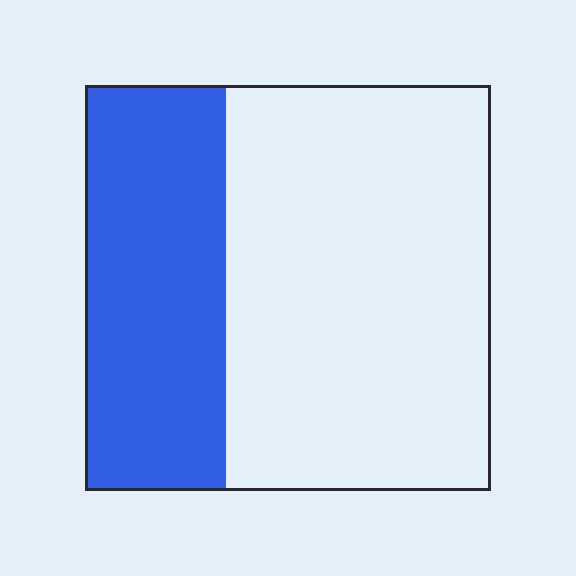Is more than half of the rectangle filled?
No.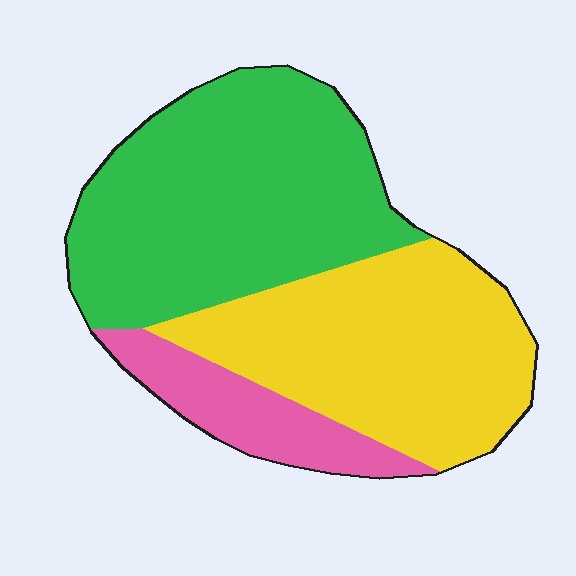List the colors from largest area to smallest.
From largest to smallest: green, yellow, pink.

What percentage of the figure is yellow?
Yellow covers roughly 40% of the figure.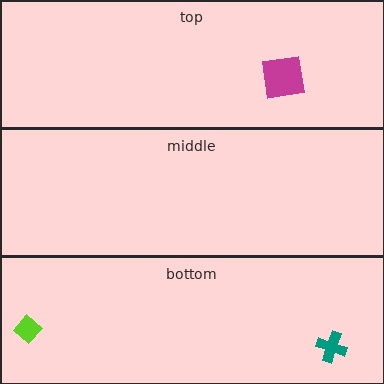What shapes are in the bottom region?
The teal cross, the lime diamond.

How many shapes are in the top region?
1.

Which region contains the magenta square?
The top region.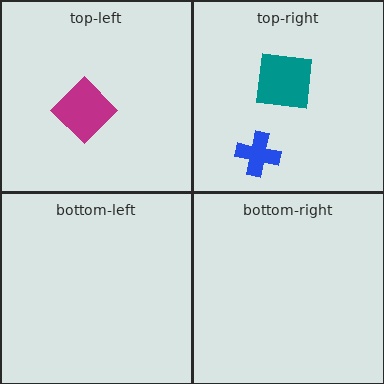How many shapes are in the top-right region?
2.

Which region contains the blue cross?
The top-right region.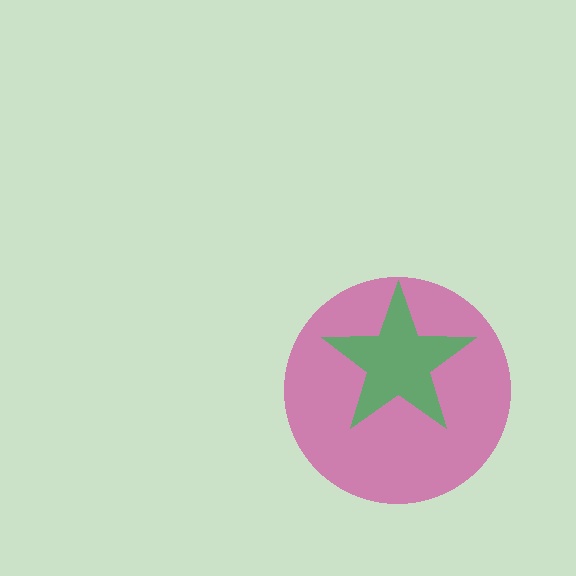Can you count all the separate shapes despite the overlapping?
Yes, there are 2 separate shapes.